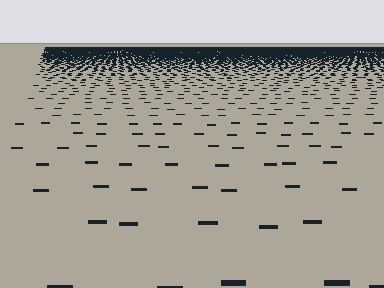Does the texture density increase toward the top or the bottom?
Density increases toward the top.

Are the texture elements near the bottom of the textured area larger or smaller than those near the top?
Larger. Near the bottom, elements are closer to the viewer and appear at a bigger on-screen size.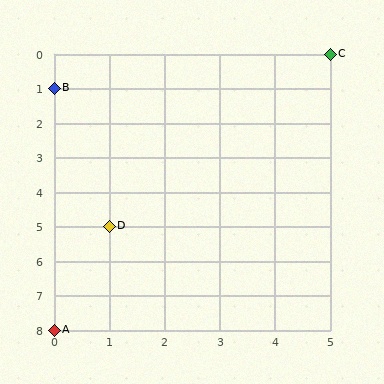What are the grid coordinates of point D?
Point D is at grid coordinates (1, 5).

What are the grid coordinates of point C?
Point C is at grid coordinates (5, 0).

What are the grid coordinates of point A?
Point A is at grid coordinates (0, 8).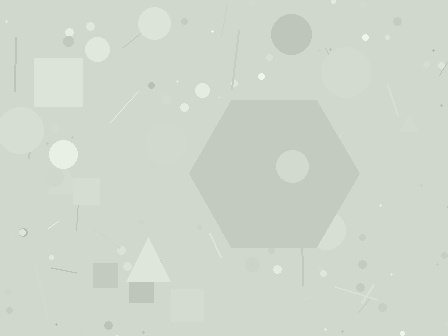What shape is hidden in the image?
A hexagon is hidden in the image.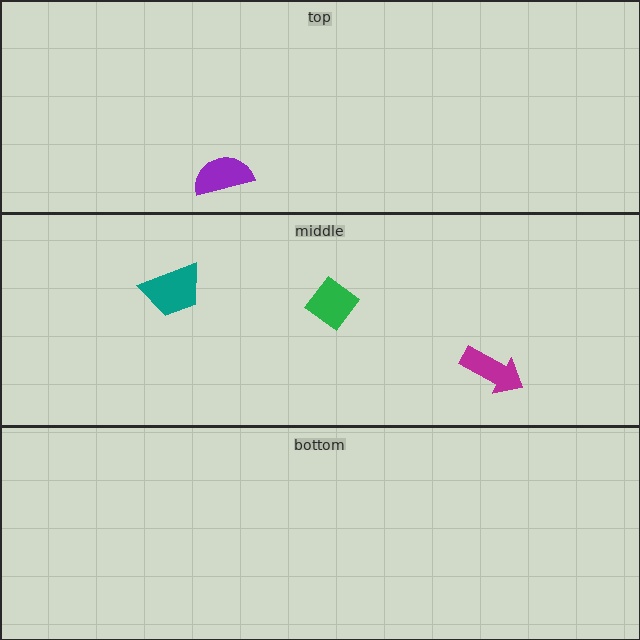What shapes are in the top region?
The purple semicircle.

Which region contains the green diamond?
The middle region.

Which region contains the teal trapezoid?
The middle region.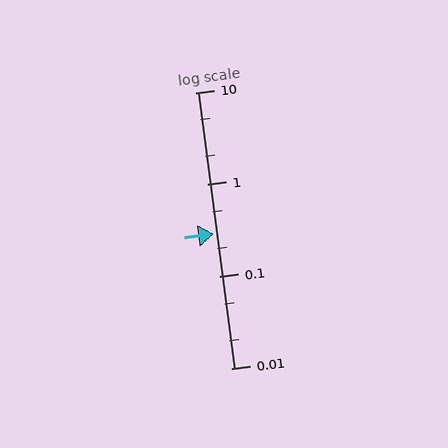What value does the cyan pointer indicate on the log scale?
The pointer indicates approximately 0.29.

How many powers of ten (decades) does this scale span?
The scale spans 3 decades, from 0.01 to 10.